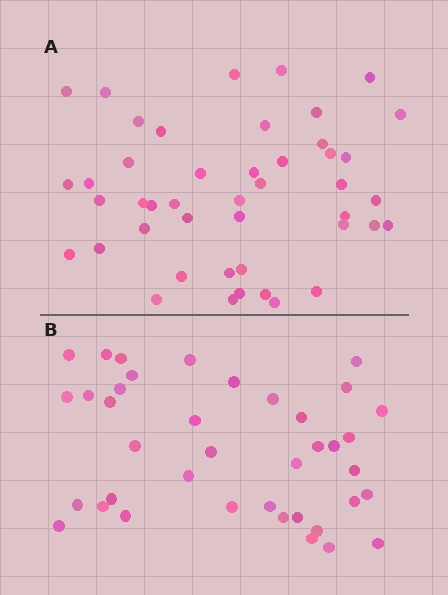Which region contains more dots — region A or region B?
Region A (the top region) has more dots.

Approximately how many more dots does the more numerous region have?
Region A has about 6 more dots than region B.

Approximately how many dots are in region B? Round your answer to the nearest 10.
About 40 dots. (The exact count is 39, which rounds to 40.)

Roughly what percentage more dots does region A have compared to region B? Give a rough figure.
About 15% more.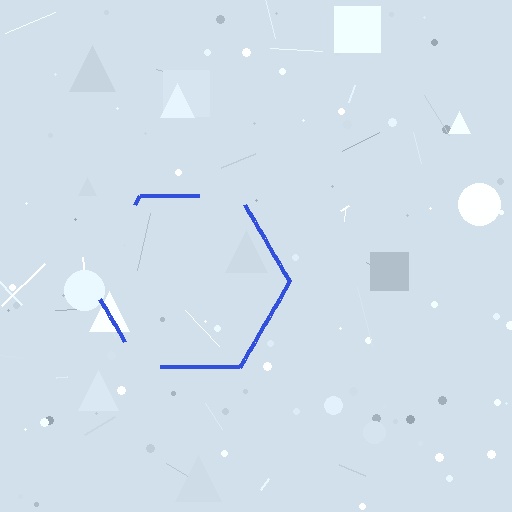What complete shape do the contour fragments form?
The contour fragments form a hexagon.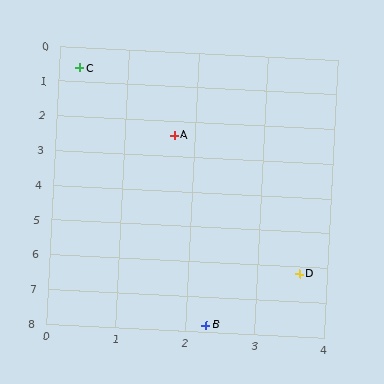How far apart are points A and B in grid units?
Points A and B are about 5.4 grid units apart.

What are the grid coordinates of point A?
Point A is at approximately (1.7, 2.4).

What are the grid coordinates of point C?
Point C is at approximately (0.3, 0.6).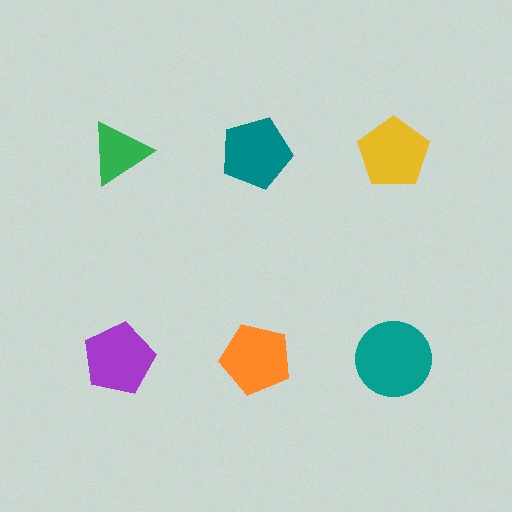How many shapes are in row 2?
3 shapes.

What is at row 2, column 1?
A purple pentagon.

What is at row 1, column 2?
A teal pentagon.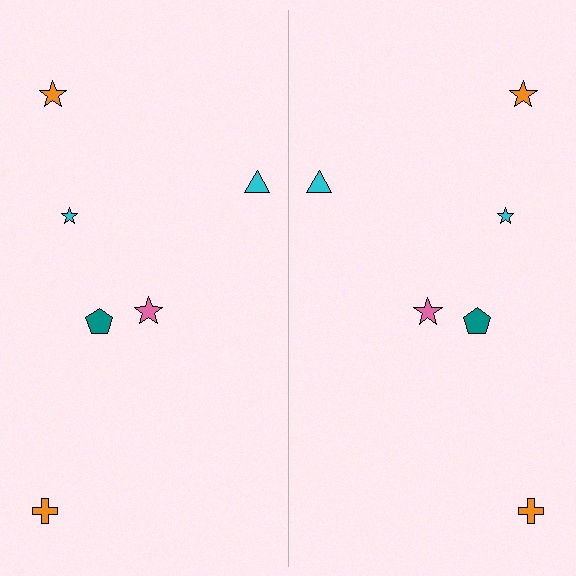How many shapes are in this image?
There are 12 shapes in this image.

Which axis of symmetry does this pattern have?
The pattern has a vertical axis of symmetry running through the center of the image.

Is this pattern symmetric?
Yes, this pattern has bilateral (reflection) symmetry.